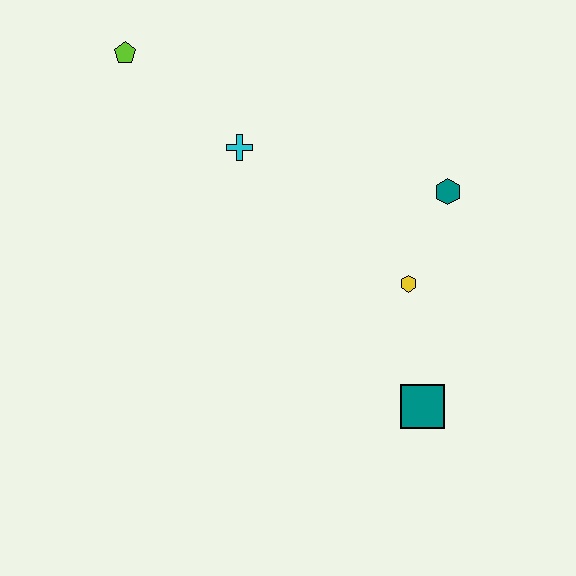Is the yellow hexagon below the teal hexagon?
Yes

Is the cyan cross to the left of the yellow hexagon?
Yes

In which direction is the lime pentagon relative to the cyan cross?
The lime pentagon is to the left of the cyan cross.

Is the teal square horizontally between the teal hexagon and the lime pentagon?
Yes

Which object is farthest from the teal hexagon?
The lime pentagon is farthest from the teal hexagon.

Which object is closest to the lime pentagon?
The cyan cross is closest to the lime pentagon.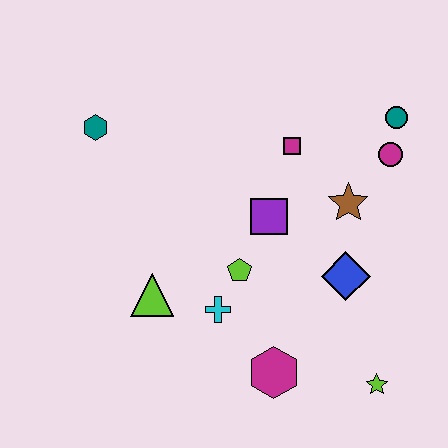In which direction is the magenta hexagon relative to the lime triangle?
The magenta hexagon is to the right of the lime triangle.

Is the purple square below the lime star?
No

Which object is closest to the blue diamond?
The brown star is closest to the blue diamond.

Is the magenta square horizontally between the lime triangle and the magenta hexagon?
No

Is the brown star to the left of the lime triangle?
No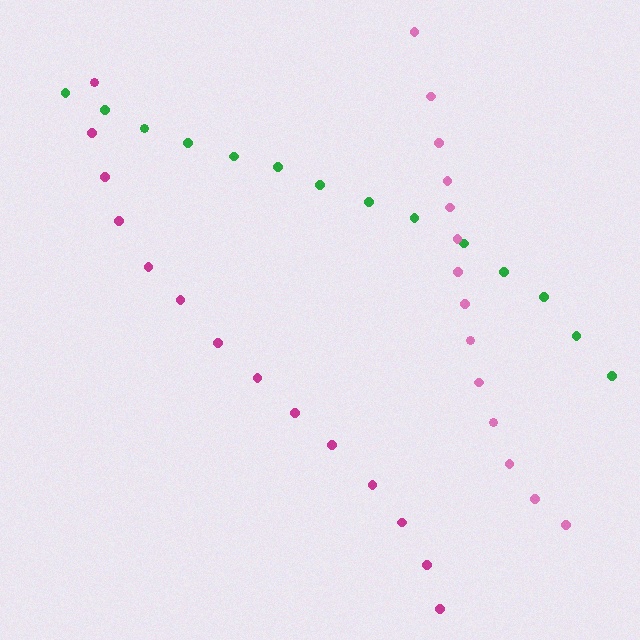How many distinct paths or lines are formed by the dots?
There are 3 distinct paths.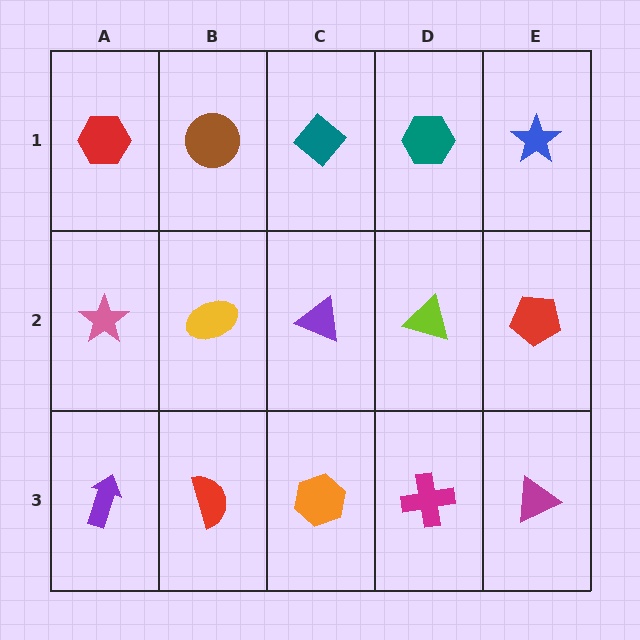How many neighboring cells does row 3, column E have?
2.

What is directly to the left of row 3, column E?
A magenta cross.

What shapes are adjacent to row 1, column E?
A red pentagon (row 2, column E), a teal hexagon (row 1, column D).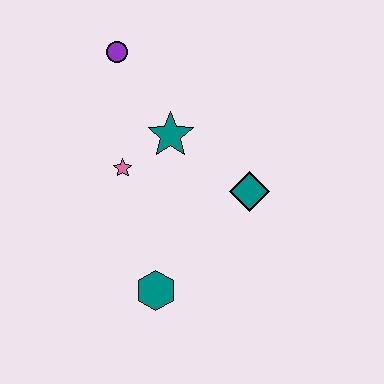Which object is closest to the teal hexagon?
The pink star is closest to the teal hexagon.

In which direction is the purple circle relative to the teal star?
The purple circle is above the teal star.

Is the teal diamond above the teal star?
No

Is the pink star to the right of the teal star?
No